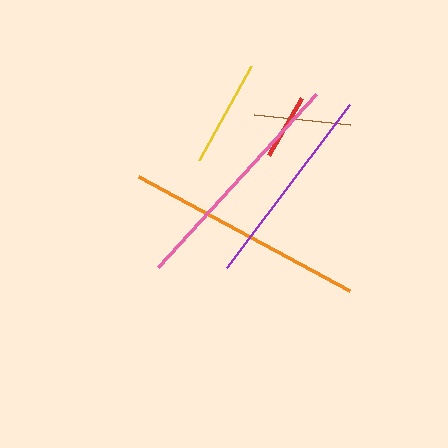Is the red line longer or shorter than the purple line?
The purple line is longer than the red line.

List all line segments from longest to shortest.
From longest to shortest: orange, pink, purple, yellow, brown, red.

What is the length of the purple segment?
The purple segment is approximately 205 pixels long.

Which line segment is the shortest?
The red line is the shortest at approximately 66 pixels.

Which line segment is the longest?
The orange line is the longest at approximately 240 pixels.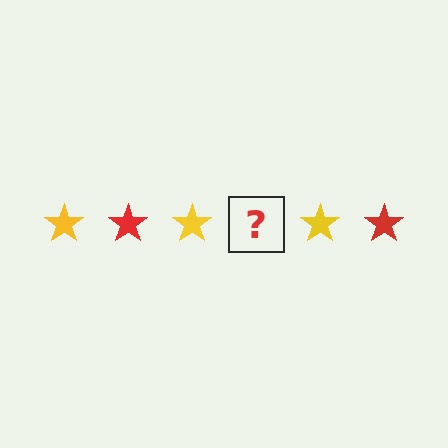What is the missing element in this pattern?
The missing element is a red star.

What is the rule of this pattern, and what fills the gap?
The rule is that the pattern cycles through yellow, red stars. The gap should be filled with a red star.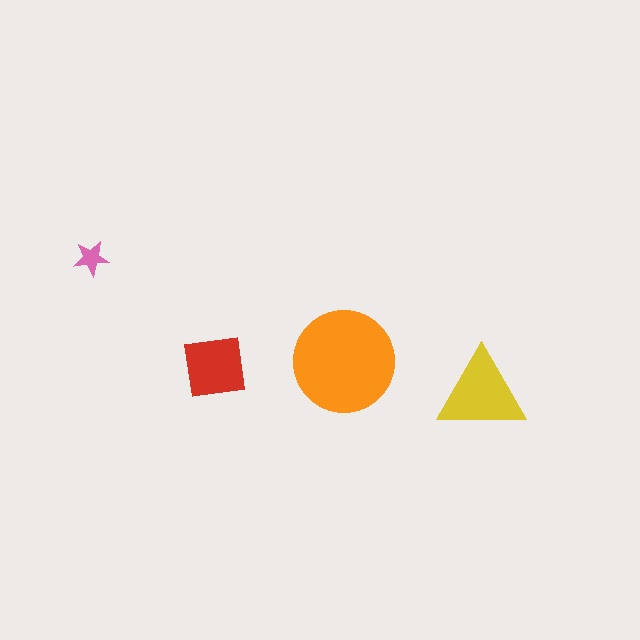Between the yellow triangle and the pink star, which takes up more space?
The yellow triangle.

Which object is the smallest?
The pink star.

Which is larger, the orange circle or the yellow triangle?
The orange circle.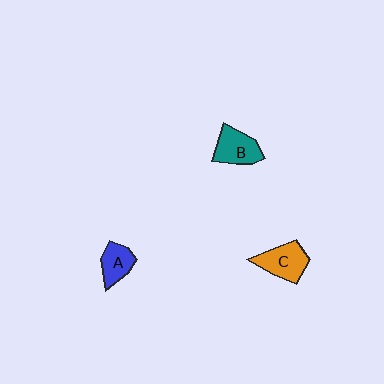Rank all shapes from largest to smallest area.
From largest to smallest: C (orange), B (teal), A (blue).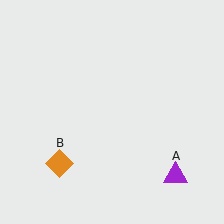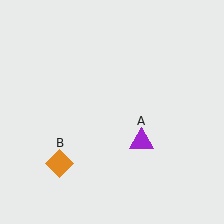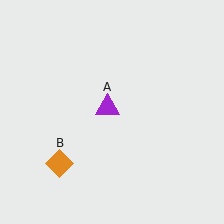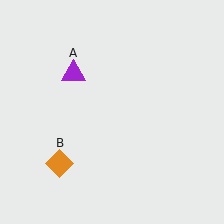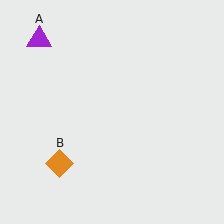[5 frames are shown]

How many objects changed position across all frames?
1 object changed position: purple triangle (object A).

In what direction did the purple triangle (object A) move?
The purple triangle (object A) moved up and to the left.